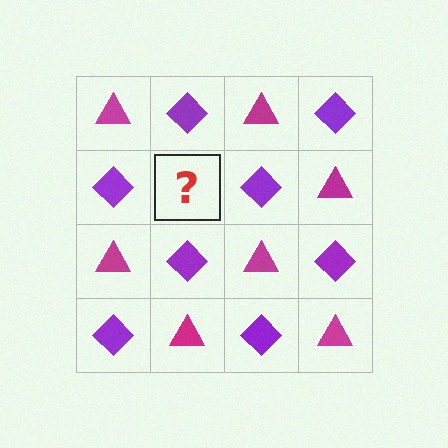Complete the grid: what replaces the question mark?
The question mark should be replaced with a magenta triangle.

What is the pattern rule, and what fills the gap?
The rule is that it alternates magenta triangle and purple diamond in a checkerboard pattern. The gap should be filled with a magenta triangle.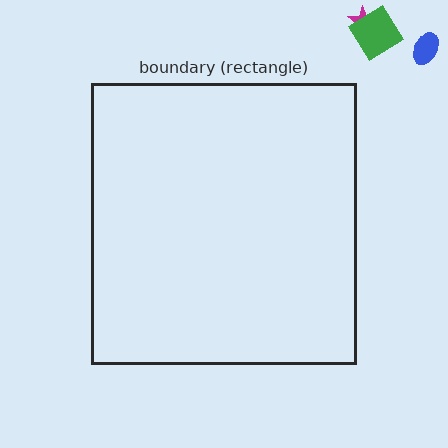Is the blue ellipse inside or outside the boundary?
Outside.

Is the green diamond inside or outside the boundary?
Outside.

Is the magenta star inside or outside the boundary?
Outside.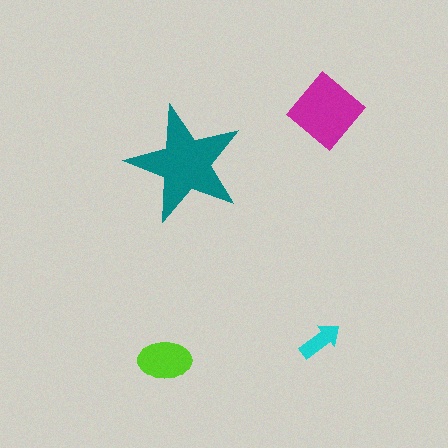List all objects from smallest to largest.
The cyan arrow, the lime ellipse, the magenta diamond, the teal star.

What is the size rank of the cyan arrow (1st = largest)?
4th.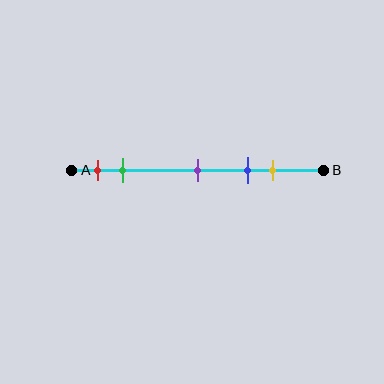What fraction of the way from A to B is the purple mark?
The purple mark is approximately 50% (0.5) of the way from A to B.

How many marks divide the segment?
There are 5 marks dividing the segment.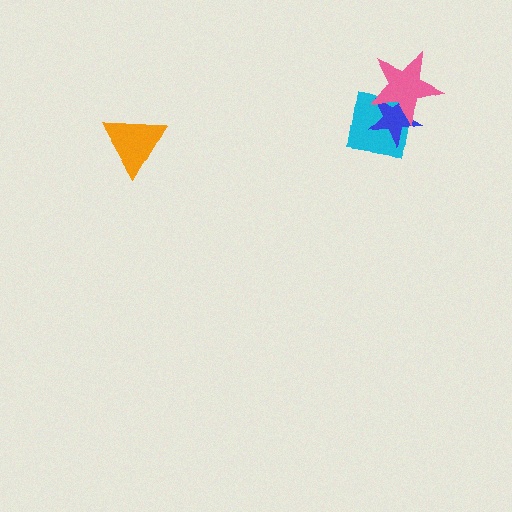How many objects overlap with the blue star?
2 objects overlap with the blue star.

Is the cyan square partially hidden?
Yes, it is partially covered by another shape.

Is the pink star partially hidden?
No, no other shape covers it.